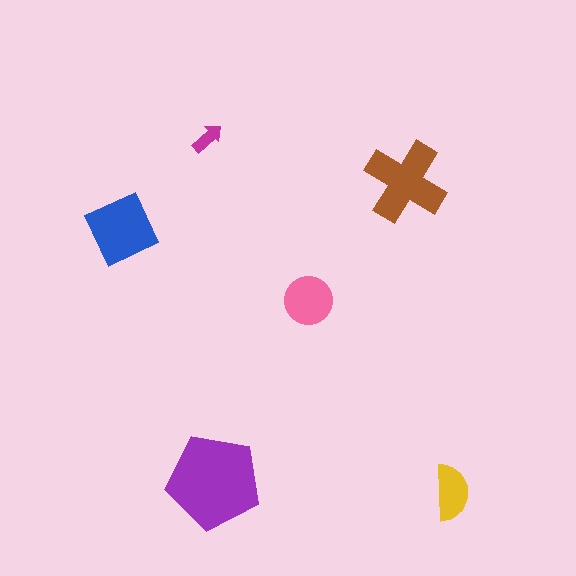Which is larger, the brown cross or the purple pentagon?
The purple pentagon.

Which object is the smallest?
The magenta arrow.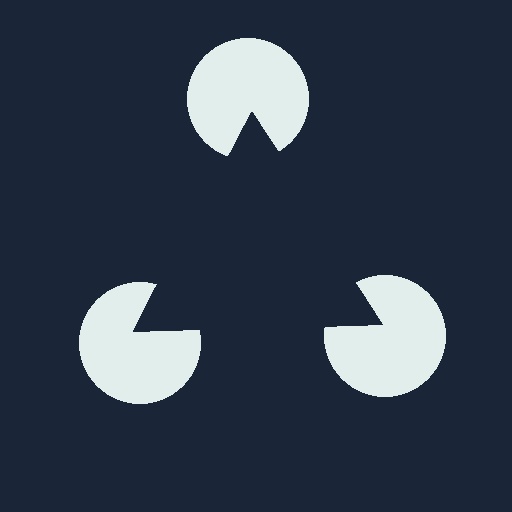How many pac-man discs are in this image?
There are 3 — one at each vertex of the illusory triangle.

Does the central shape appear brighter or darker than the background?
It typically appears slightly darker than the background, even though no actual brightness change is drawn.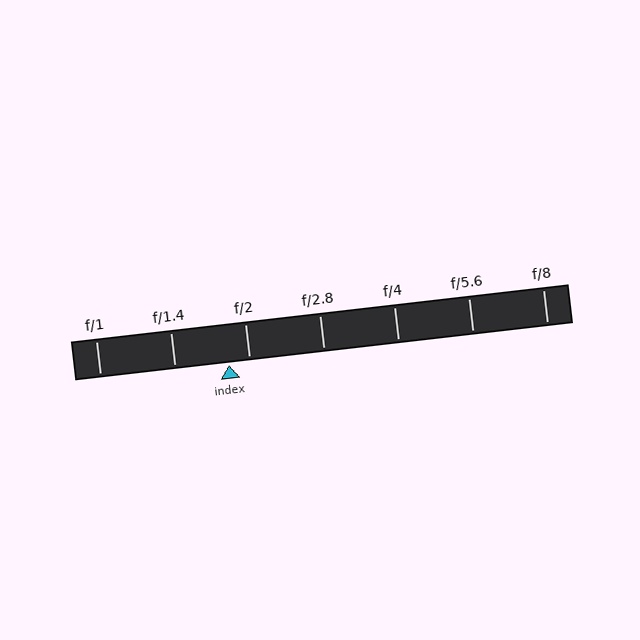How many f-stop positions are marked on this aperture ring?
There are 7 f-stop positions marked.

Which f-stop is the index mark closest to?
The index mark is closest to f/2.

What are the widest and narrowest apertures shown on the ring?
The widest aperture shown is f/1 and the narrowest is f/8.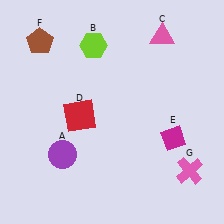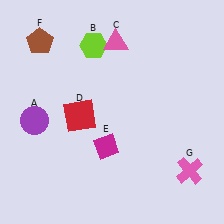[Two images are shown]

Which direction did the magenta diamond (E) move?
The magenta diamond (E) moved left.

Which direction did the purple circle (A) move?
The purple circle (A) moved up.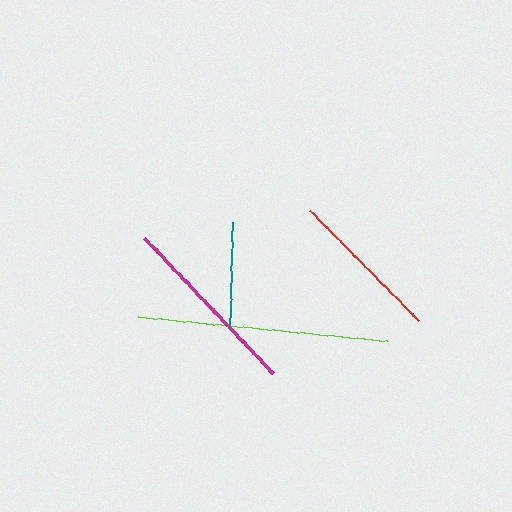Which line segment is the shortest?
The teal line is the shortest at approximately 105 pixels.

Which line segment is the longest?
The lime line is the longest at approximately 249 pixels.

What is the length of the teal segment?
The teal segment is approximately 105 pixels long.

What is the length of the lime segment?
The lime segment is approximately 249 pixels long.